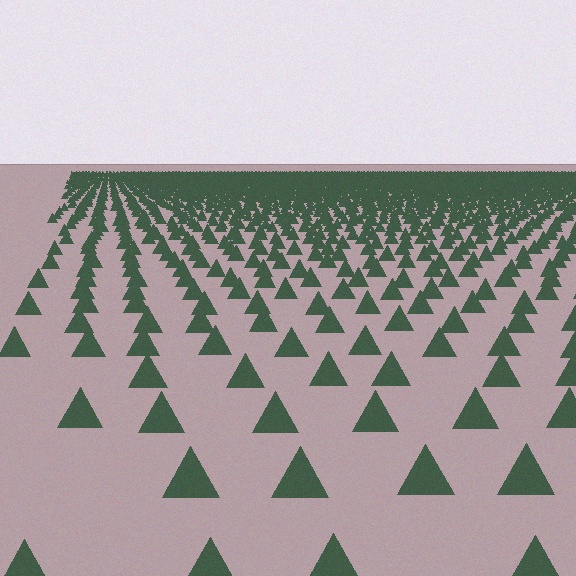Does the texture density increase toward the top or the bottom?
Density increases toward the top.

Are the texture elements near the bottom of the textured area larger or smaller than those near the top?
Larger. Near the bottom, elements are closer to the viewer and appear at a bigger on-screen size.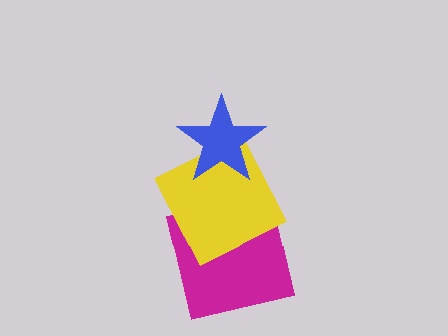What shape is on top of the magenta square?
The yellow square is on top of the magenta square.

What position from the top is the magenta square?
The magenta square is 3rd from the top.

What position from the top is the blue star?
The blue star is 1st from the top.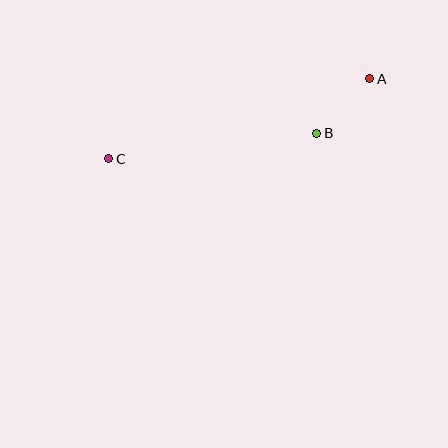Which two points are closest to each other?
Points A and B are closest to each other.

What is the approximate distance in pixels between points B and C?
The distance between B and C is approximately 209 pixels.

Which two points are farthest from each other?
Points A and C are farthest from each other.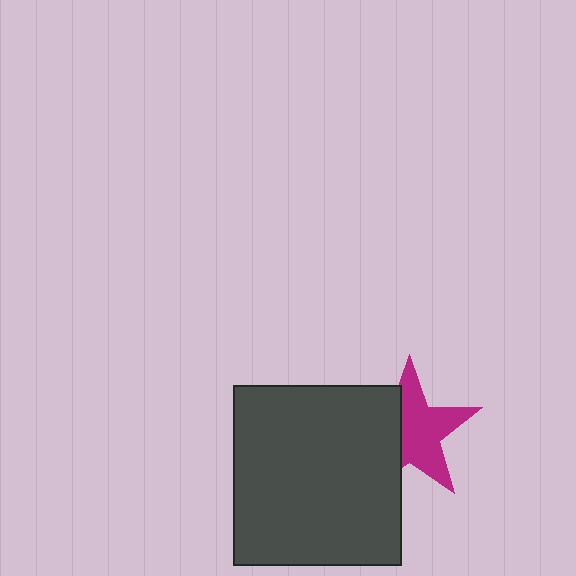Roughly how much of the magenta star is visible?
About half of it is visible (roughly 62%).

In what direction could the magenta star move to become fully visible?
The magenta star could move right. That would shift it out from behind the dark gray rectangle entirely.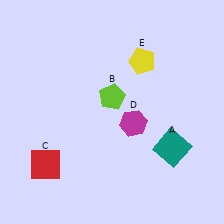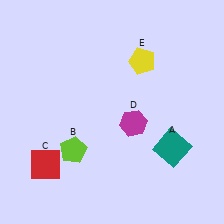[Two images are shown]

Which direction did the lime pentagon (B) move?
The lime pentagon (B) moved down.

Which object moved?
The lime pentagon (B) moved down.